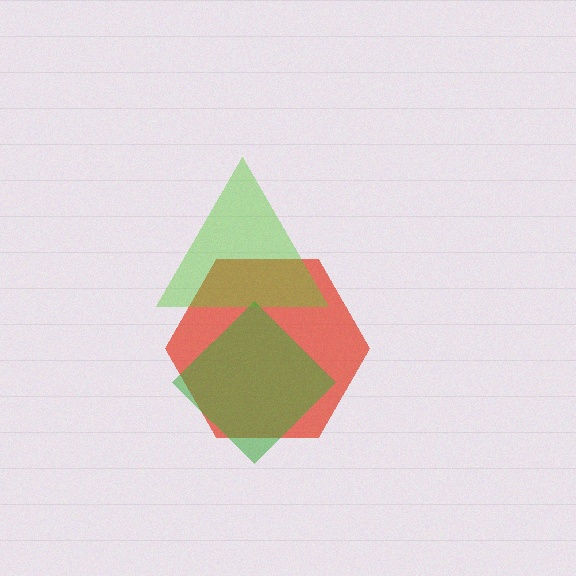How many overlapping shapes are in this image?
There are 3 overlapping shapes in the image.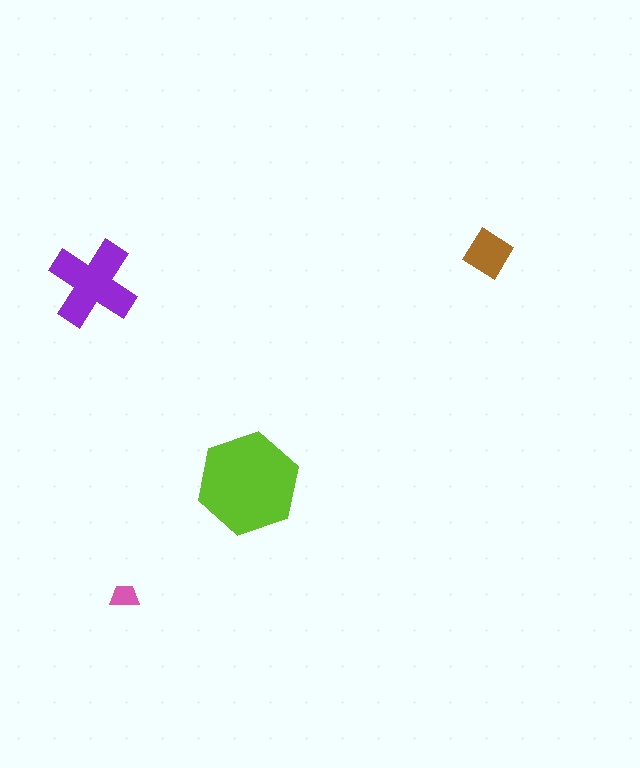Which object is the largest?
The lime hexagon.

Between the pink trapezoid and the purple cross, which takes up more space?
The purple cross.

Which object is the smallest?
The pink trapezoid.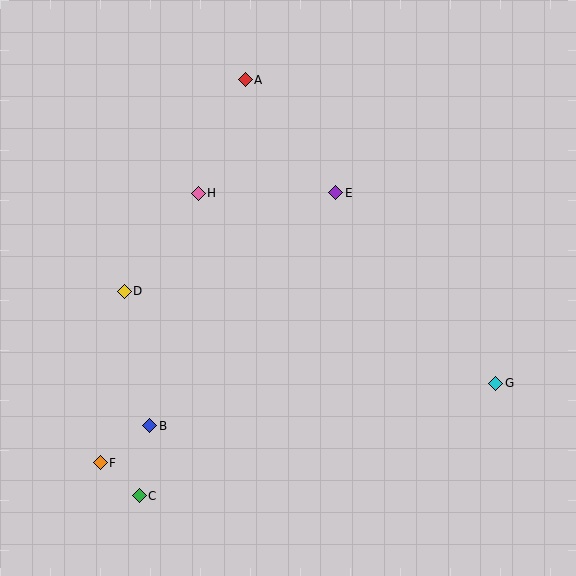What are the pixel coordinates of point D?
Point D is at (124, 291).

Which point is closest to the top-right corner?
Point E is closest to the top-right corner.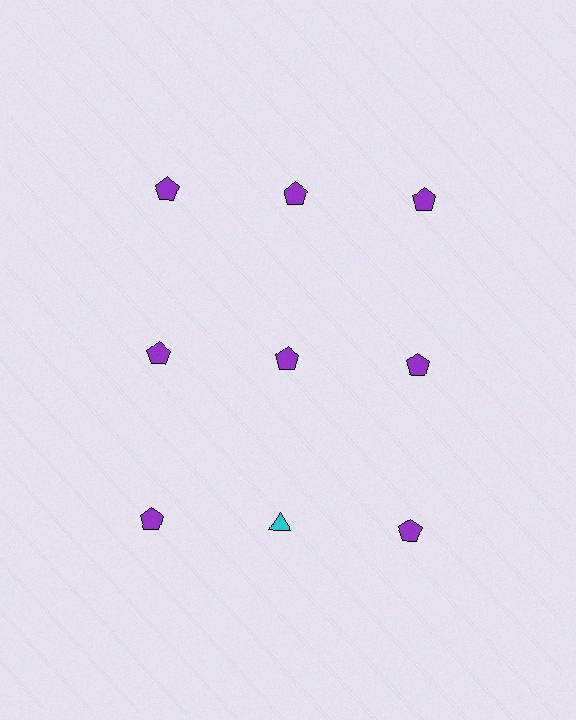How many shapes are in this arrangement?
There are 9 shapes arranged in a grid pattern.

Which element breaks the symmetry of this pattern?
The cyan triangle in the third row, second from left column breaks the symmetry. All other shapes are purple pentagons.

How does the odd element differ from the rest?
It differs in both color (cyan instead of purple) and shape (triangle instead of pentagon).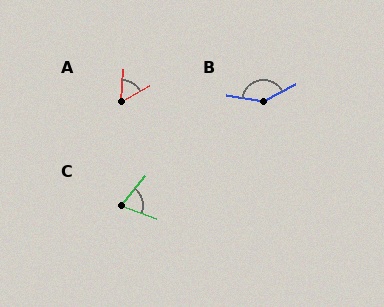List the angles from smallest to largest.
A (56°), C (71°), B (141°).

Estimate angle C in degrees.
Approximately 71 degrees.